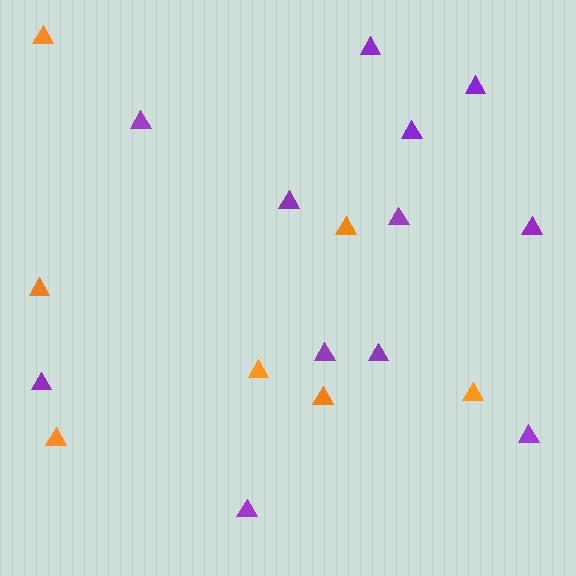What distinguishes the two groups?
There are 2 groups: one group of orange triangles (7) and one group of purple triangles (12).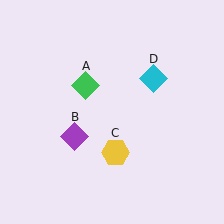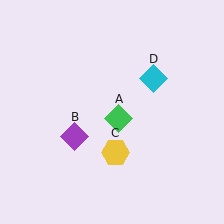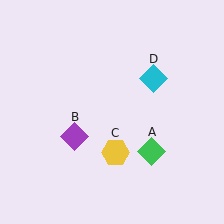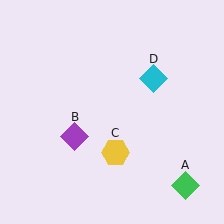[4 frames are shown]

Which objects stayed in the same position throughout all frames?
Purple diamond (object B) and yellow hexagon (object C) and cyan diamond (object D) remained stationary.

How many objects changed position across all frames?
1 object changed position: green diamond (object A).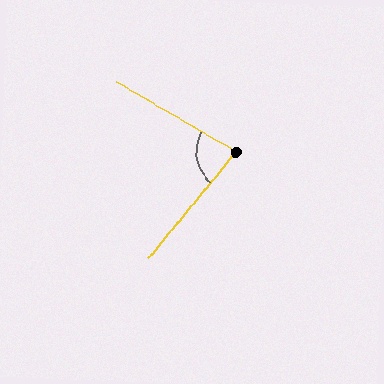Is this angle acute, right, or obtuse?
It is acute.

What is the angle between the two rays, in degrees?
Approximately 81 degrees.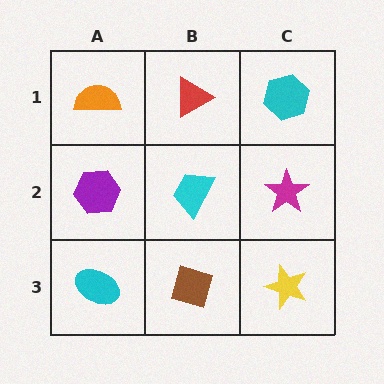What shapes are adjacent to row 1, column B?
A cyan trapezoid (row 2, column B), an orange semicircle (row 1, column A), a cyan hexagon (row 1, column C).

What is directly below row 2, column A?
A cyan ellipse.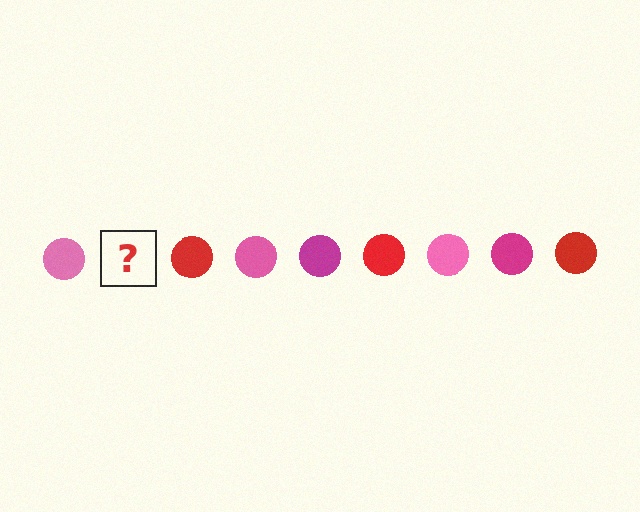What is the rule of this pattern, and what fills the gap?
The rule is that the pattern cycles through pink, magenta, red circles. The gap should be filled with a magenta circle.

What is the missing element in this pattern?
The missing element is a magenta circle.